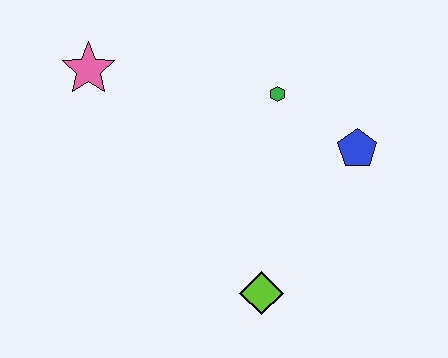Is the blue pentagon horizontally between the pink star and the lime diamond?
No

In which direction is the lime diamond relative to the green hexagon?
The lime diamond is below the green hexagon.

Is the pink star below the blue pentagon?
No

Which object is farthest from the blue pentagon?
The pink star is farthest from the blue pentagon.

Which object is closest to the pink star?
The green hexagon is closest to the pink star.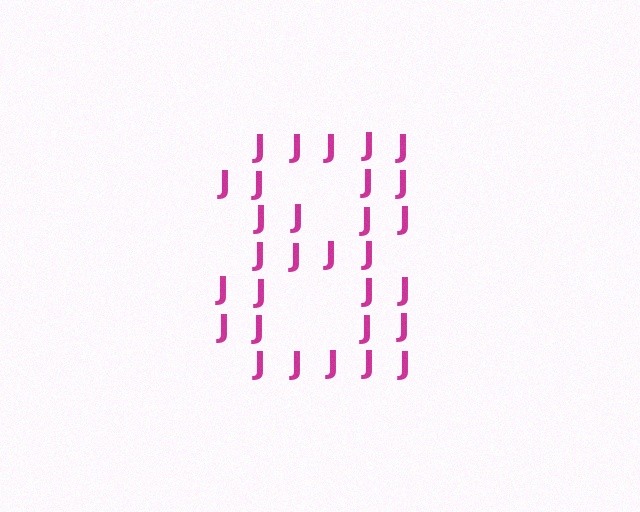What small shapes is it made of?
It is made of small letter J's.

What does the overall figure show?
The overall figure shows the digit 8.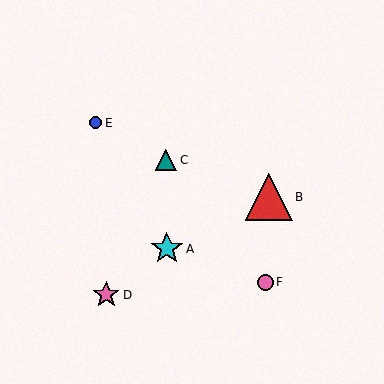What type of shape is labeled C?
Shape C is a teal triangle.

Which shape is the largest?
The red triangle (labeled B) is the largest.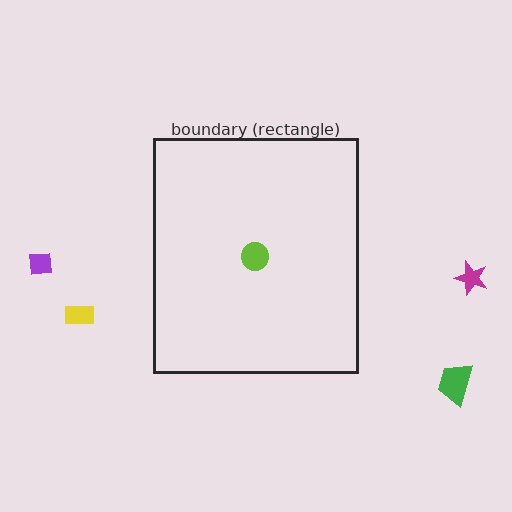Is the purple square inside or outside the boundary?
Outside.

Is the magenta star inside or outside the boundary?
Outside.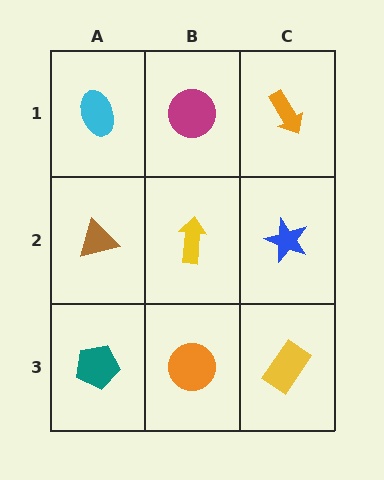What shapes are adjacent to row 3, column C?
A blue star (row 2, column C), an orange circle (row 3, column B).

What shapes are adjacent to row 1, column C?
A blue star (row 2, column C), a magenta circle (row 1, column B).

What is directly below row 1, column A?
A brown triangle.